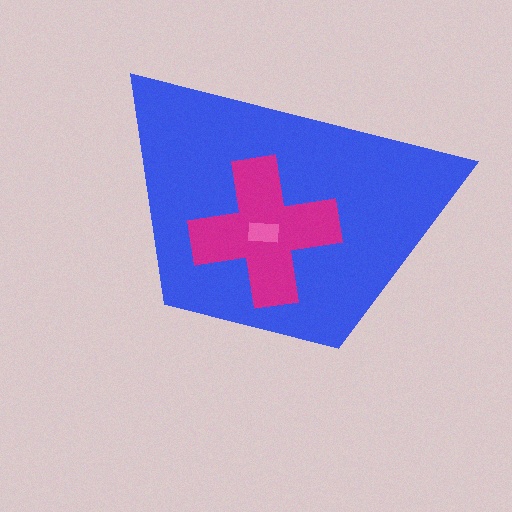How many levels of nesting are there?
3.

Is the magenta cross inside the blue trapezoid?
Yes.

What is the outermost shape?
The blue trapezoid.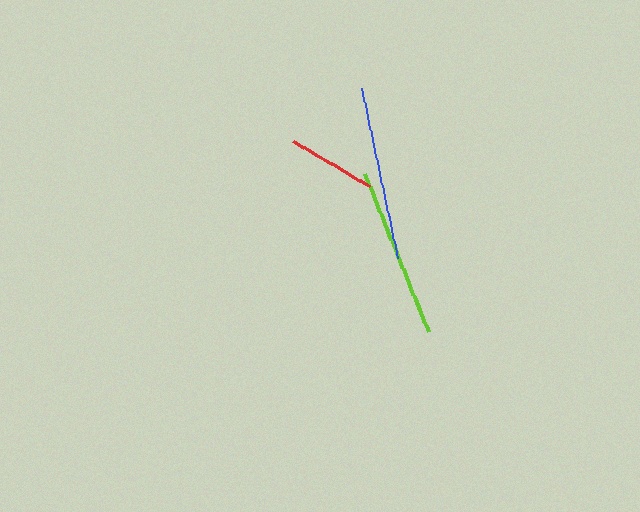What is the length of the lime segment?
The lime segment is approximately 170 pixels long.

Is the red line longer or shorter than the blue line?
The blue line is longer than the red line.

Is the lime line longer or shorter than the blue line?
The blue line is longer than the lime line.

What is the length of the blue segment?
The blue segment is approximately 173 pixels long.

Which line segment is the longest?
The blue line is the longest at approximately 173 pixels.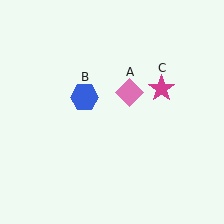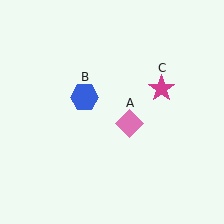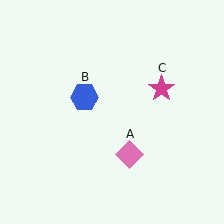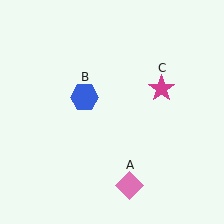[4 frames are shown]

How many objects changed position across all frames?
1 object changed position: pink diamond (object A).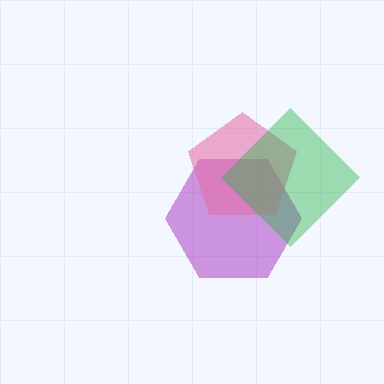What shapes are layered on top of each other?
The layered shapes are: a purple hexagon, a pink pentagon, a green diamond.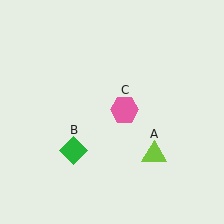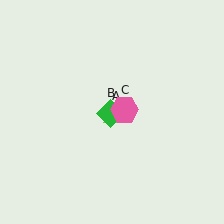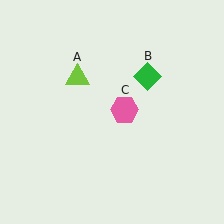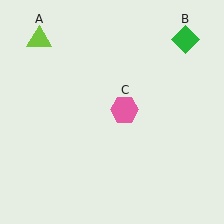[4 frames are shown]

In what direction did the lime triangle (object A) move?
The lime triangle (object A) moved up and to the left.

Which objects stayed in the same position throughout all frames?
Pink hexagon (object C) remained stationary.